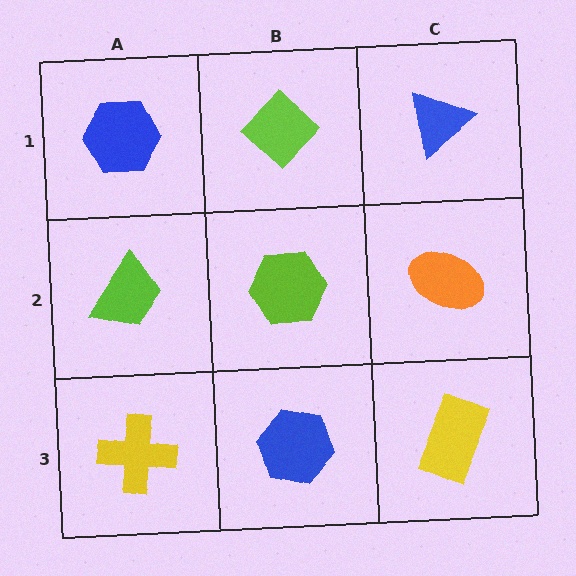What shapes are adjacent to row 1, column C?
An orange ellipse (row 2, column C), a lime diamond (row 1, column B).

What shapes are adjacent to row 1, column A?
A lime trapezoid (row 2, column A), a lime diamond (row 1, column B).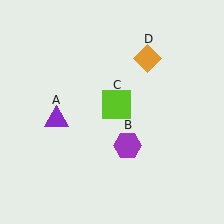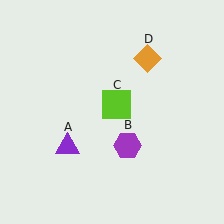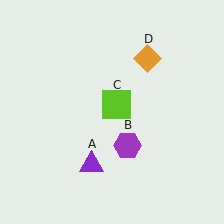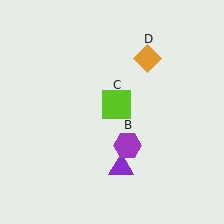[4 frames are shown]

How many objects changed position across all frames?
1 object changed position: purple triangle (object A).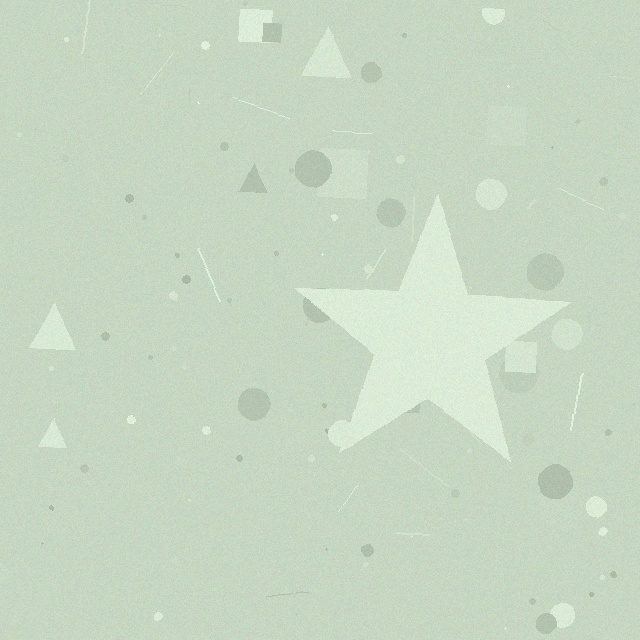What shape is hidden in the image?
A star is hidden in the image.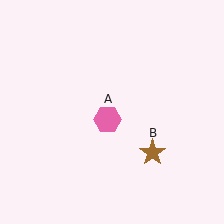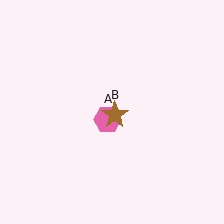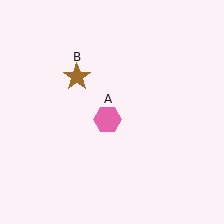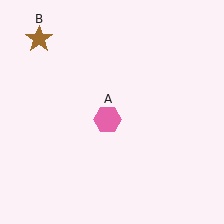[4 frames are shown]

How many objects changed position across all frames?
1 object changed position: brown star (object B).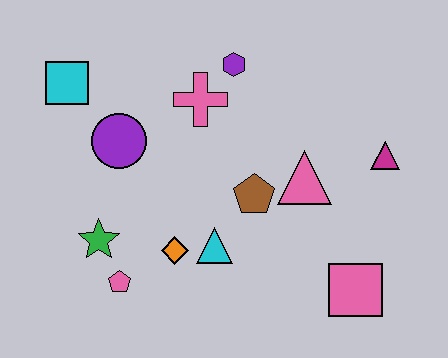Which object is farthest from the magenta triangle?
The cyan square is farthest from the magenta triangle.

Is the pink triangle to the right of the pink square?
No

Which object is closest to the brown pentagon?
The pink triangle is closest to the brown pentagon.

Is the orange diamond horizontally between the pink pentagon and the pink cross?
Yes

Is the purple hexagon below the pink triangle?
No